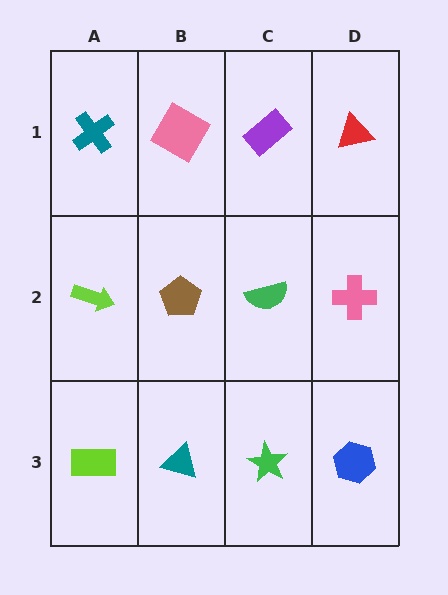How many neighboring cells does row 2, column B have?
4.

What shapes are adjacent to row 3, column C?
A green semicircle (row 2, column C), a teal triangle (row 3, column B), a blue hexagon (row 3, column D).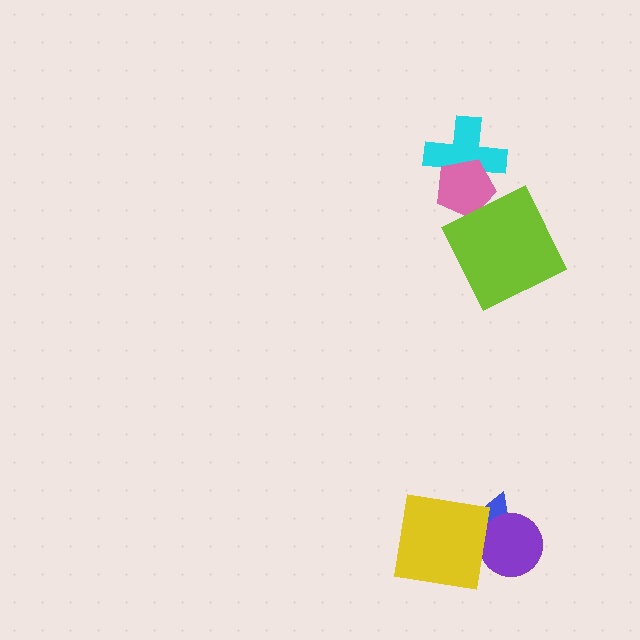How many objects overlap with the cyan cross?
1 object overlaps with the cyan cross.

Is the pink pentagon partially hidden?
No, no other shape covers it.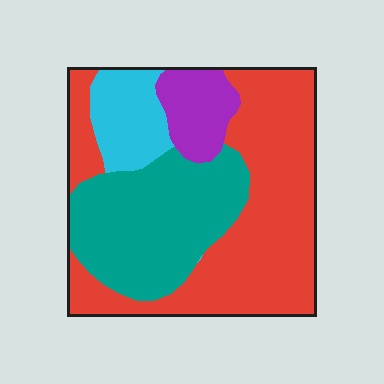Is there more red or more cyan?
Red.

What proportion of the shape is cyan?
Cyan takes up about one tenth (1/10) of the shape.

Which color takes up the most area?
Red, at roughly 50%.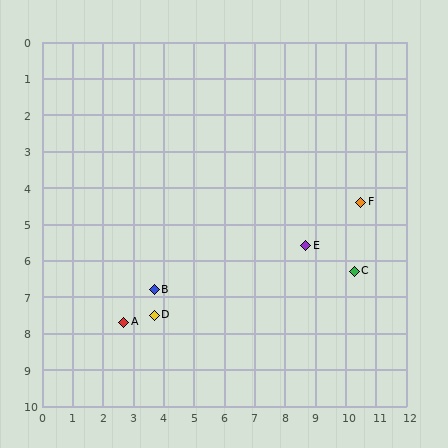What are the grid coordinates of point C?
Point C is at approximately (10.3, 6.3).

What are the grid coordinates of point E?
Point E is at approximately (8.7, 5.6).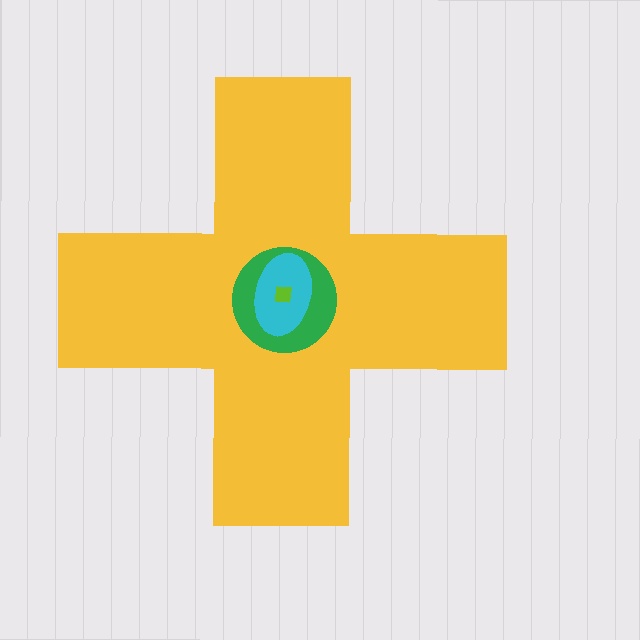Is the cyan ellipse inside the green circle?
Yes.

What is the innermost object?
The lime square.